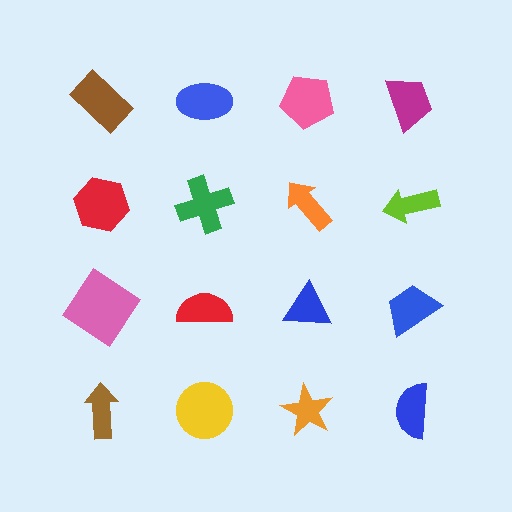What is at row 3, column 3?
A blue triangle.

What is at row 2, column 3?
An orange arrow.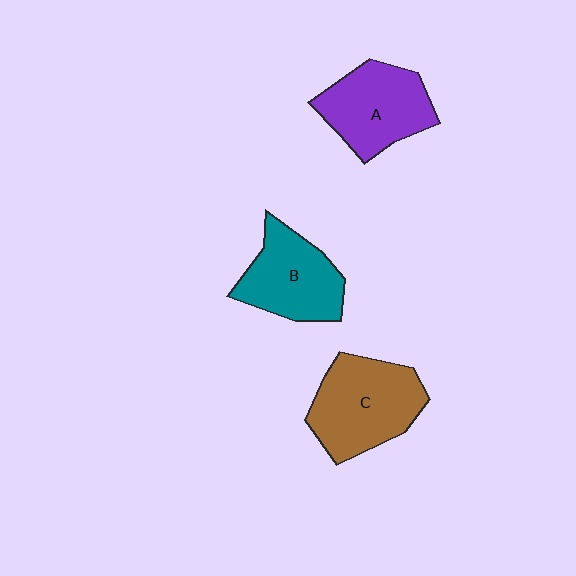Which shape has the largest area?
Shape C (brown).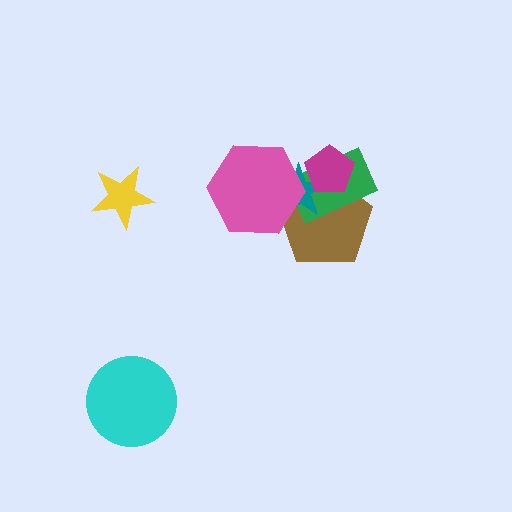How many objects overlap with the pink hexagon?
3 objects overlap with the pink hexagon.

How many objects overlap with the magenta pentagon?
3 objects overlap with the magenta pentagon.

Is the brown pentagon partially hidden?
Yes, it is partially covered by another shape.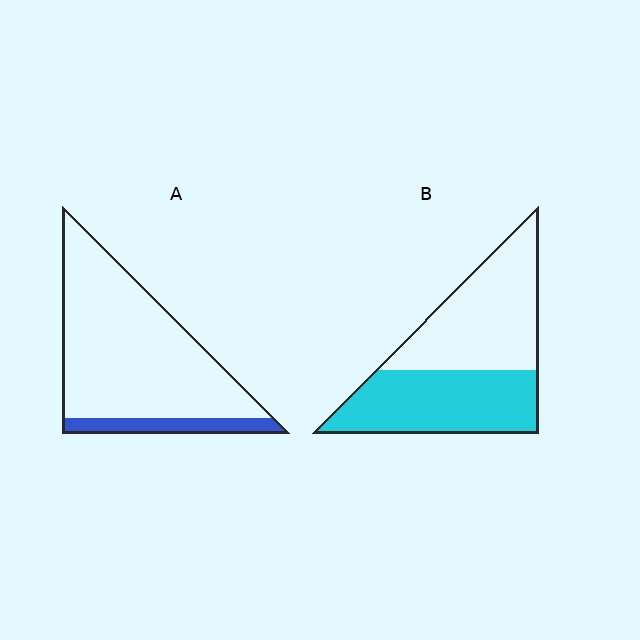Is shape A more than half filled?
No.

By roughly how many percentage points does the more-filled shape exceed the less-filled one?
By roughly 35 percentage points (B over A).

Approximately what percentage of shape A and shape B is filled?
A is approximately 15% and B is approximately 50%.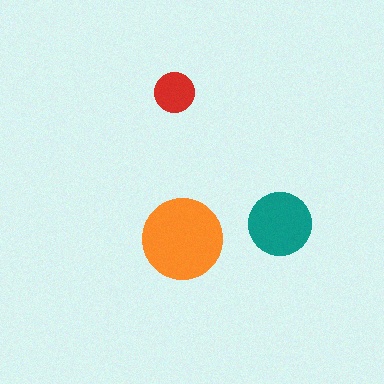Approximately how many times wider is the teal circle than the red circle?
About 1.5 times wider.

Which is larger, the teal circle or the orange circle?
The orange one.